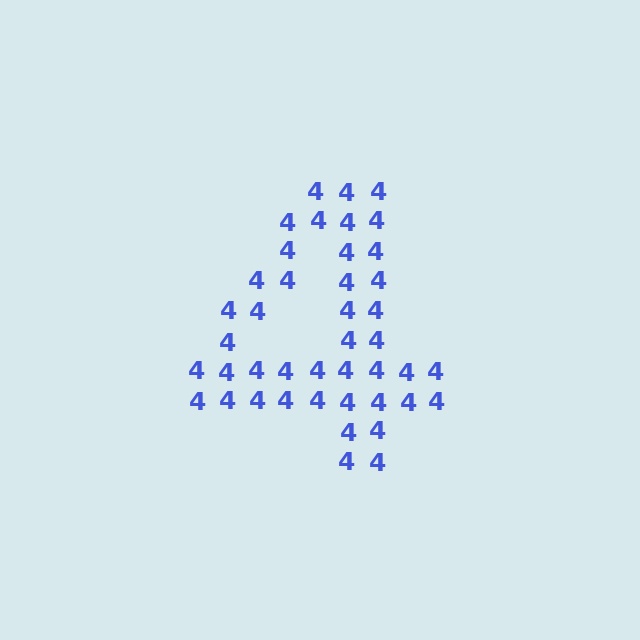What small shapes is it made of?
It is made of small digit 4's.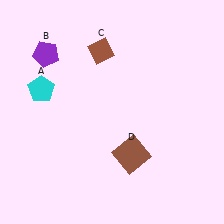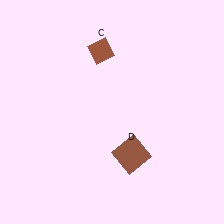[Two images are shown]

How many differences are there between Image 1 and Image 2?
There are 2 differences between the two images.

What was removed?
The purple pentagon (B), the cyan pentagon (A) were removed in Image 2.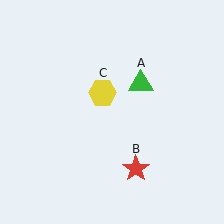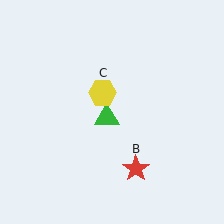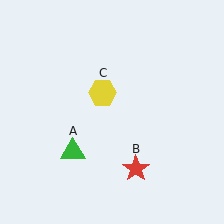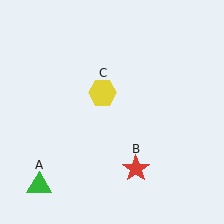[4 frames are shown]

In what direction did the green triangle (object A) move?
The green triangle (object A) moved down and to the left.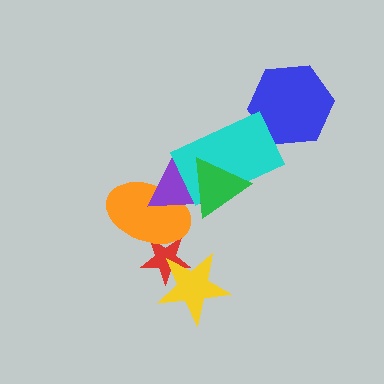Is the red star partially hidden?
Yes, it is partially covered by another shape.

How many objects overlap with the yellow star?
1 object overlaps with the yellow star.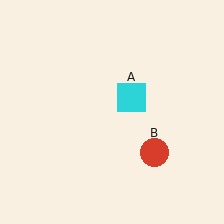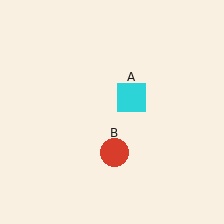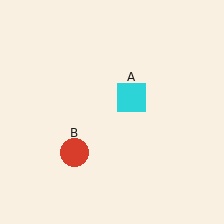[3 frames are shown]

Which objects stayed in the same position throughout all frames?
Cyan square (object A) remained stationary.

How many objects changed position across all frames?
1 object changed position: red circle (object B).